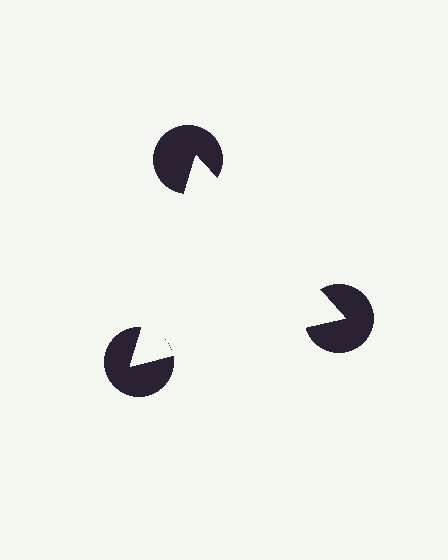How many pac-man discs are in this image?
There are 3 — one at each vertex of the illusory triangle.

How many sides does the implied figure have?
3 sides.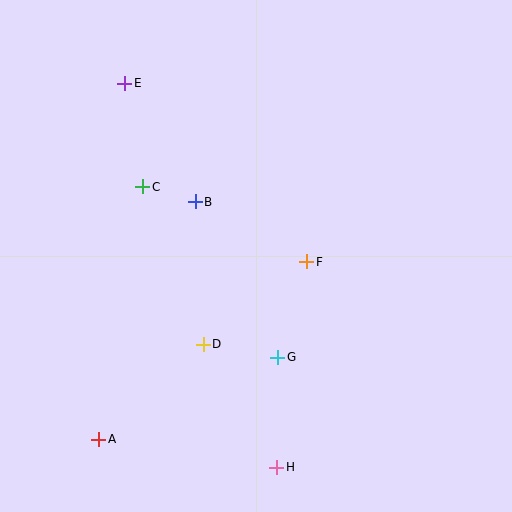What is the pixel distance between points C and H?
The distance between C and H is 311 pixels.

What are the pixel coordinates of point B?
Point B is at (195, 202).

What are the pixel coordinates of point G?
Point G is at (278, 357).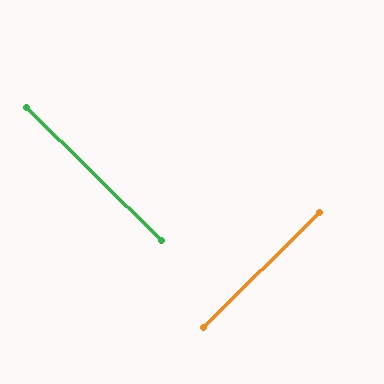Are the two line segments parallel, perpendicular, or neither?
Perpendicular — they meet at approximately 89°.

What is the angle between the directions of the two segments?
Approximately 89 degrees.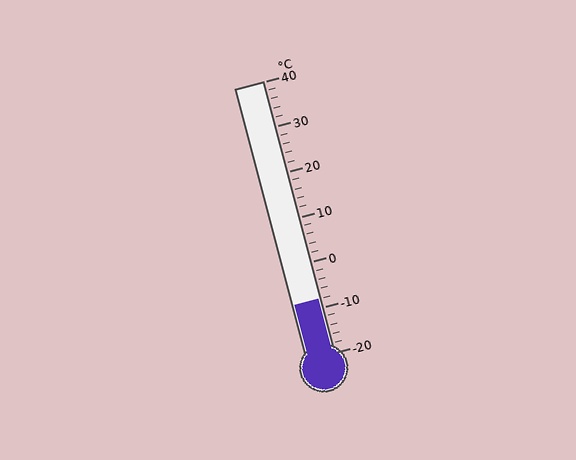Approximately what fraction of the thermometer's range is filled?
The thermometer is filled to approximately 20% of its range.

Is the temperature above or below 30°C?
The temperature is below 30°C.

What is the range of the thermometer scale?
The thermometer scale ranges from -20°C to 40°C.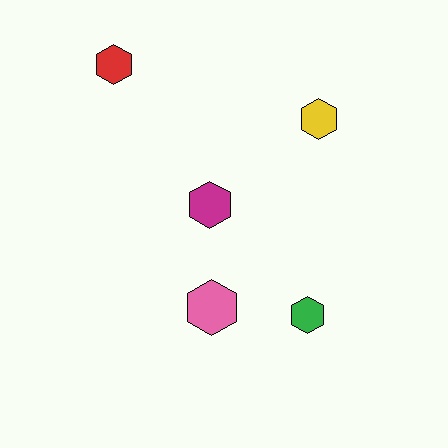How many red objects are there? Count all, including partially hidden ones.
There is 1 red object.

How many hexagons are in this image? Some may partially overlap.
There are 5 hexagons.